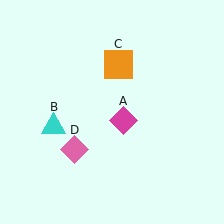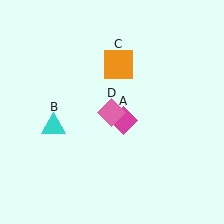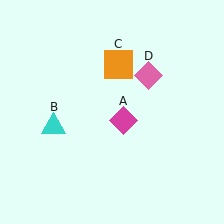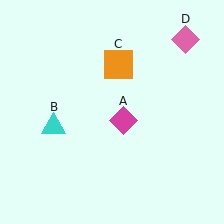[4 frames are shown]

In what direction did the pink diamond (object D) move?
The pink diamond (object D) moved up and to the right.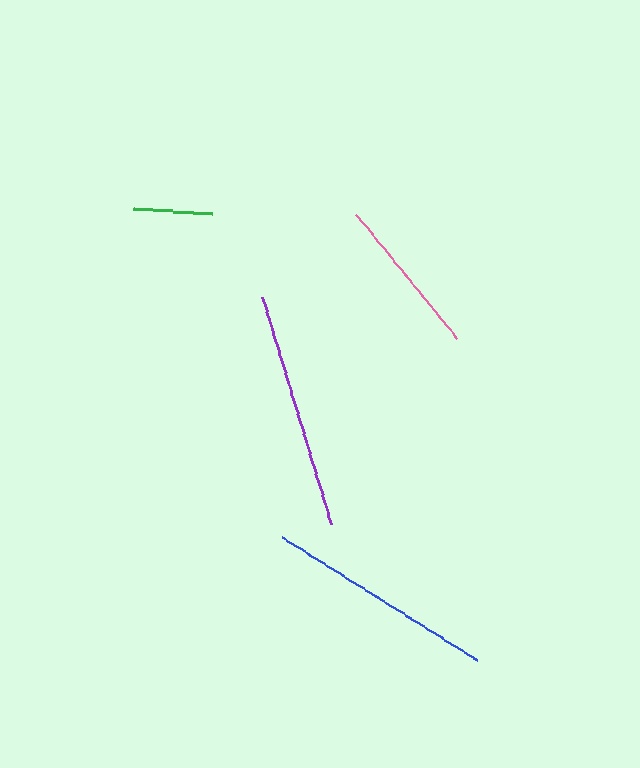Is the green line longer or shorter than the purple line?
The purple line is longer than the green line.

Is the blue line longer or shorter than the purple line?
The purple line is longer than the blue line.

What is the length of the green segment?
The green segment is approximately 80 pixels long.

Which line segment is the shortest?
The green line is the shortest at approximately 80 pixels.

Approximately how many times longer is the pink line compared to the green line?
The pink line is approximately 2.0 times the length of the green line.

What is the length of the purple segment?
The purple segment is approximately 236 pixels long.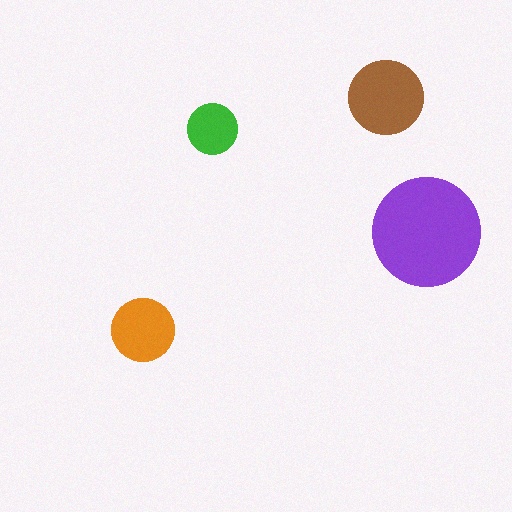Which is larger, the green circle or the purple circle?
The purple one.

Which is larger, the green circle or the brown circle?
The brown one.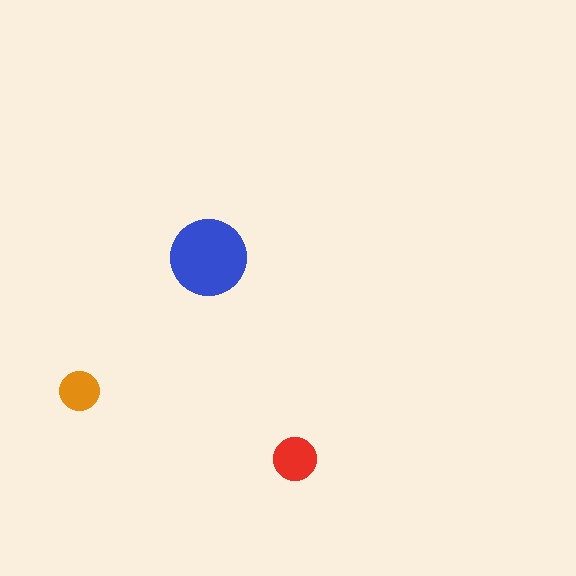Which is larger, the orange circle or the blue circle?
The blue one.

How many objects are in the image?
There are 3 objects in the image.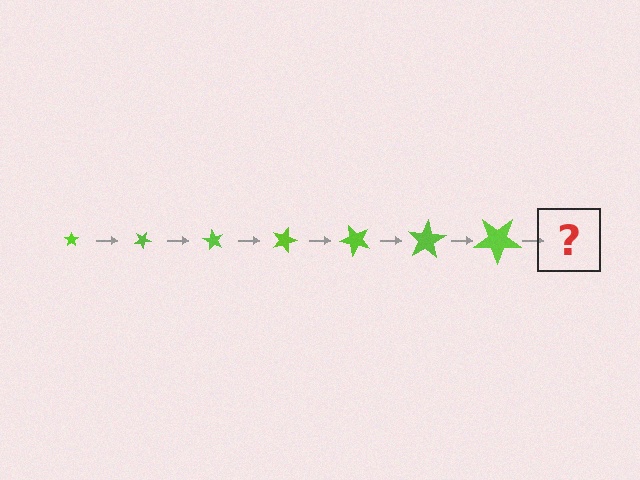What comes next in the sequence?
The next element should be a star, larger than the previous one and rotated 210 degrees from the start.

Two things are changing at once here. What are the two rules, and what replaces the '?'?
The two rules are that the star grows larger each step and it rotates 30 degrees each step. The '?' should be a star, larger than the previous one and rotated 210 degrees from the start.